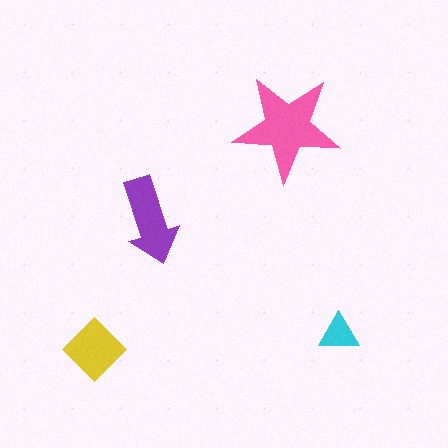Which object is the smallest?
The cyan triangle.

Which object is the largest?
The pink star.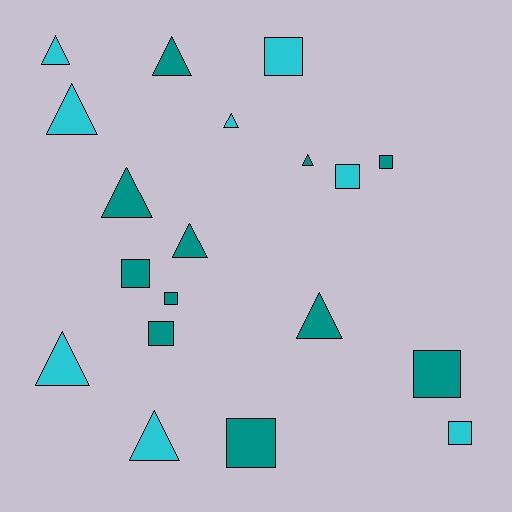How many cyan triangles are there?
There are 5 cyan triangles.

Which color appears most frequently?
Teal, with 11 objects.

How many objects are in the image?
There are 19 objects.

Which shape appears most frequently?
Triangle, with 10 objects.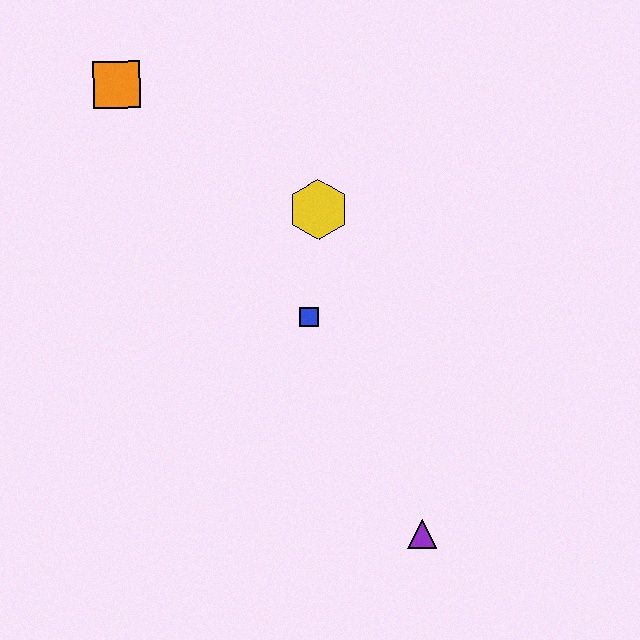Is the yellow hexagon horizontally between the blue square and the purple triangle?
Yes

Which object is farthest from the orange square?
The purple triangle is farthest from the orange square.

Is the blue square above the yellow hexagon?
No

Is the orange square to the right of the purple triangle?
No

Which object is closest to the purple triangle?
The blue square is closest to the purple triangle.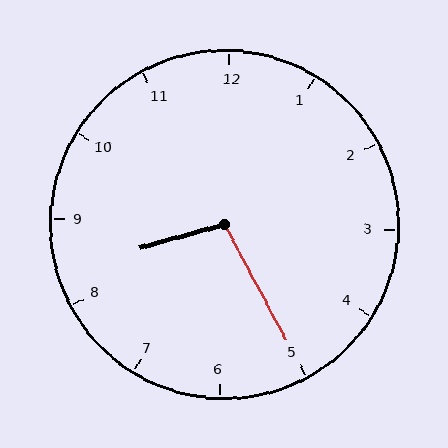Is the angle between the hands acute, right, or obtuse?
It is obtuse.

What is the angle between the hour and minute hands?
Approximately 102 degrees.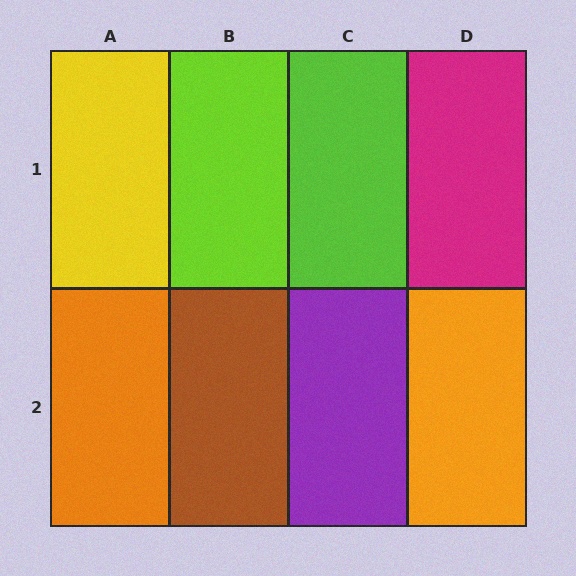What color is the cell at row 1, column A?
Yellow.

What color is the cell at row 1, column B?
Lime.